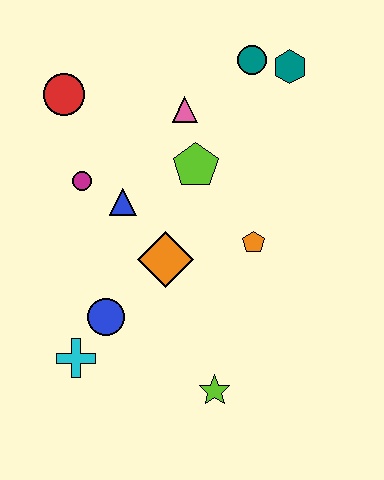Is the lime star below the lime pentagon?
Yes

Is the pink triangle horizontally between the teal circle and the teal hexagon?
No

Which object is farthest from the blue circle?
The teal hexagon is farthest from the blue circle.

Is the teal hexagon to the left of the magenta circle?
No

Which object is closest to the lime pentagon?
The pink triangle is closest to the lime pentagon.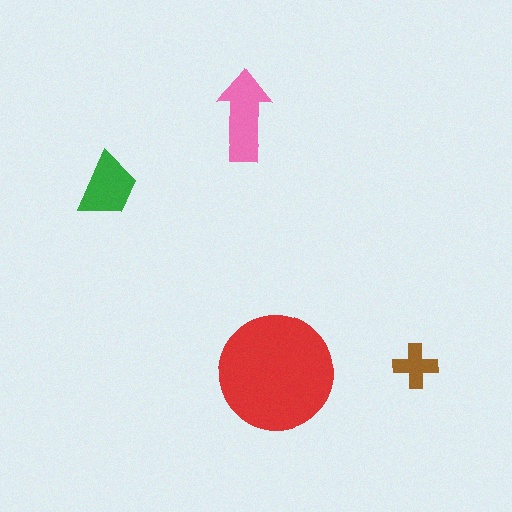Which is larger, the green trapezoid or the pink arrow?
The pink arrow.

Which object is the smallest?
The brown cross.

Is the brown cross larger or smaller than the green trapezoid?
Smaller.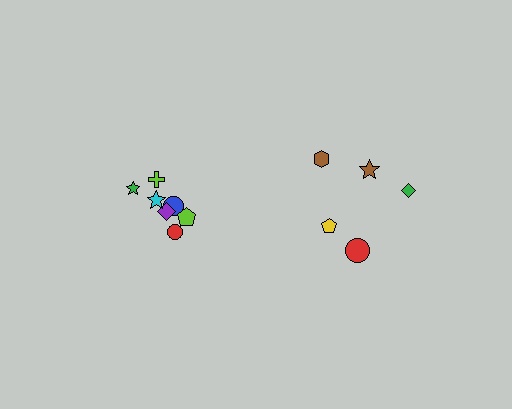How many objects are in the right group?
There are 5 objects.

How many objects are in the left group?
There are 7 objects.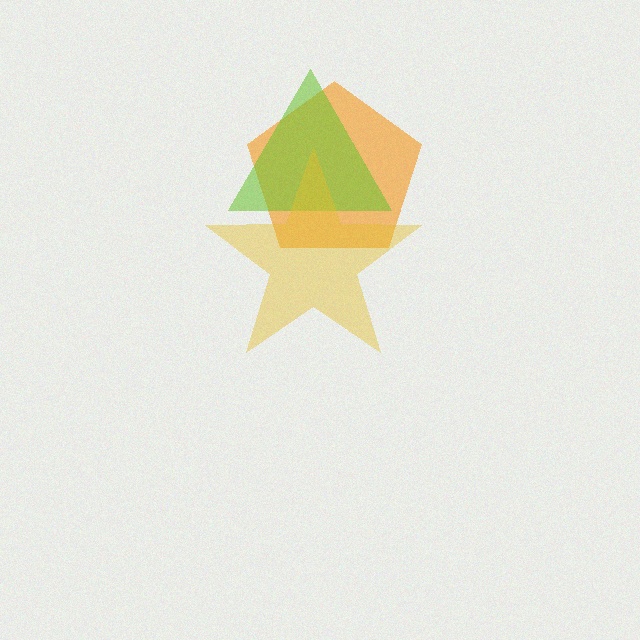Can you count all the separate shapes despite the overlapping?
Yes, there are 3 separate shapes.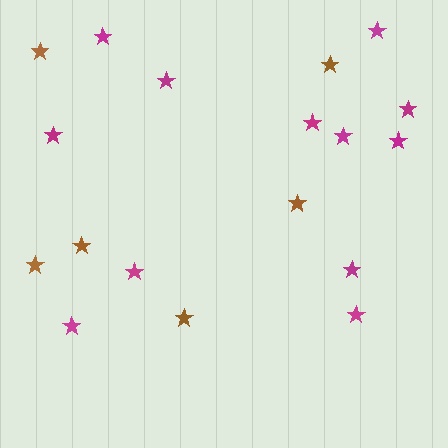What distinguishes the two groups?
There are 2 groups: one group of magenta stars (12) and one group of brown stars (6).